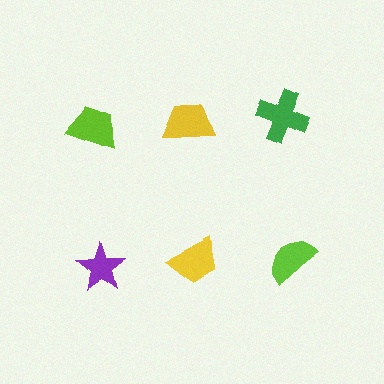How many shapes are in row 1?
3 shapes.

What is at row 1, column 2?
A yellow trapezoid.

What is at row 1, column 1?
A lime trapezoid.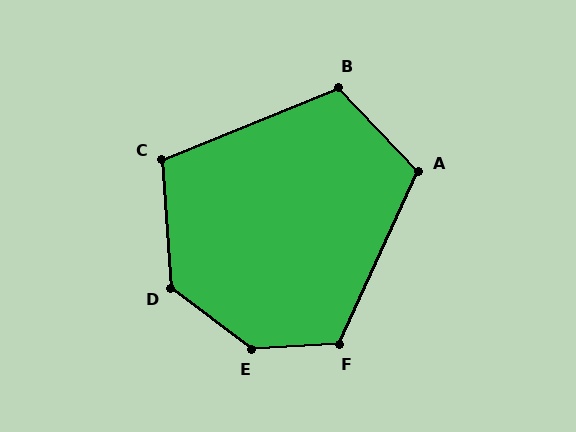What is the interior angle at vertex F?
Approximately 118 degrees (obtuse).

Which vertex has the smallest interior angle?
C, at approximately 108 degrees.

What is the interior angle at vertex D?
Approximately 131 degrees (obtuse).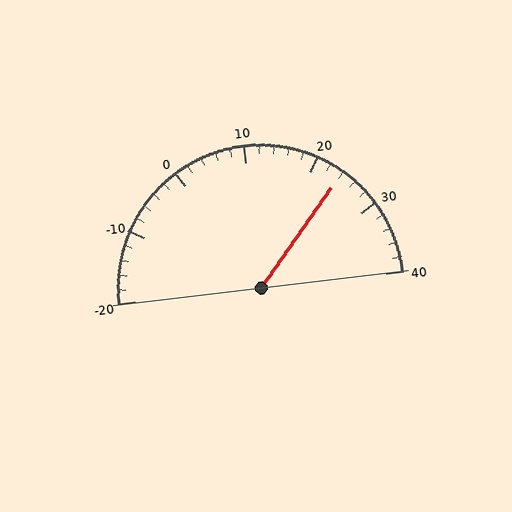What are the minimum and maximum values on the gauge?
The gauge ranges from -20 to 40.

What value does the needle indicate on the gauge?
The needle indicates approximately 24.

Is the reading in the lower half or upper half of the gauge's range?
The reading is in the upper half of the range (-20 to 40).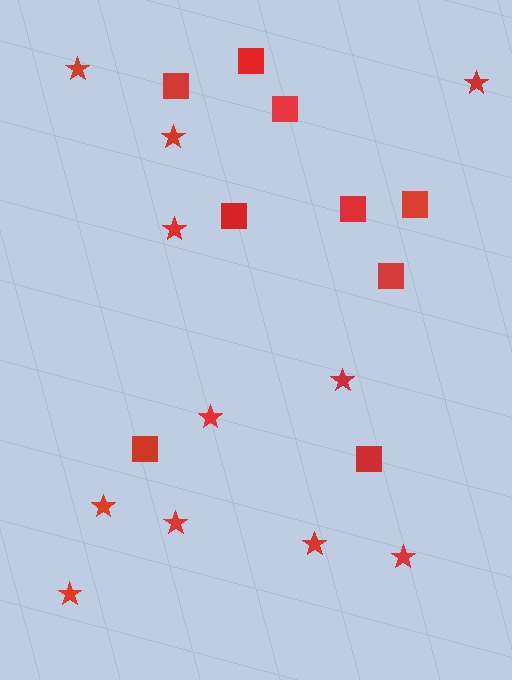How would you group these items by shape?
There are 2 groups: one group of stars (11) and one group of squares (9).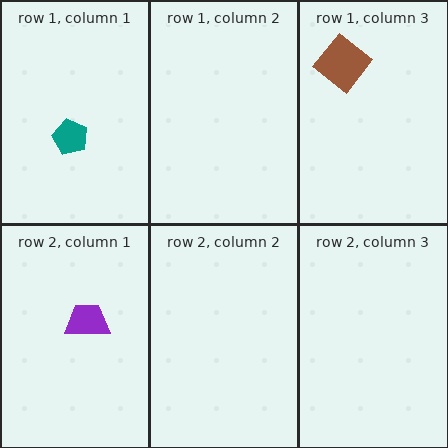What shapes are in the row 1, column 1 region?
The teal pentagon.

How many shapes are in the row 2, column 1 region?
1.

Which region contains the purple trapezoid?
The row 2, column 1 region.